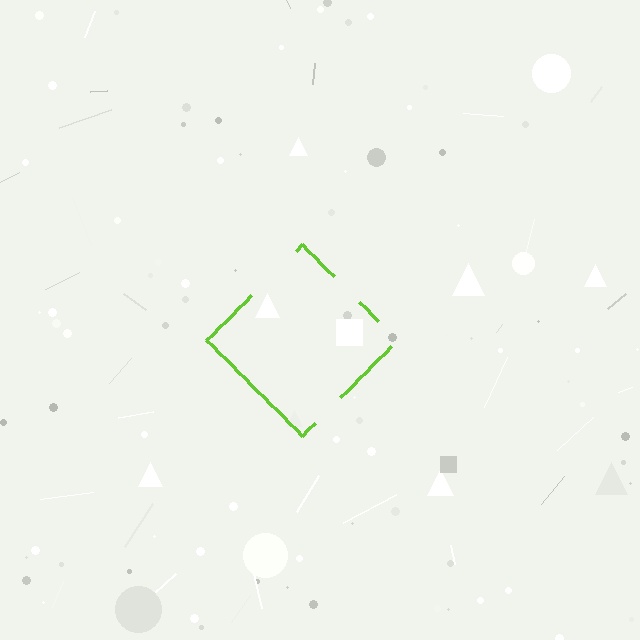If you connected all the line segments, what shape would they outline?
They would outline a diamond.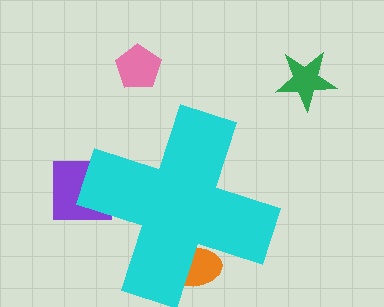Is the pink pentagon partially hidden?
No, the pink pentagon is fully visible.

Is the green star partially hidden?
No, the green star is fully visible.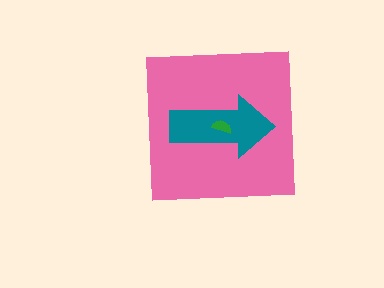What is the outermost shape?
The pink square.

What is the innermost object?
The green semicircle.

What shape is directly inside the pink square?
The teal arrow.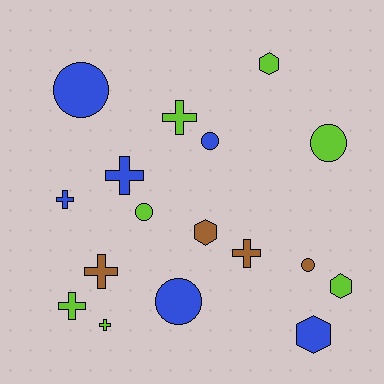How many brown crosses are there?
There are 2 brown crosses.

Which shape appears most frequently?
Cross, with 7 objects.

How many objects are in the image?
There are 17 objects.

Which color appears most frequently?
Lime, with 7 objects.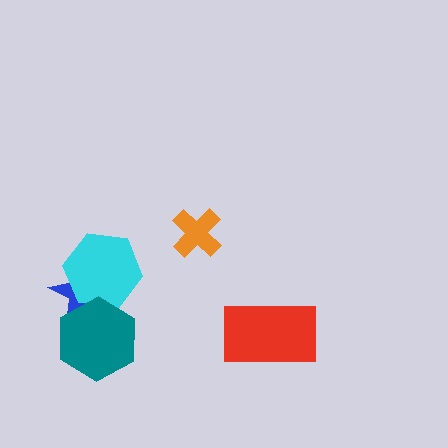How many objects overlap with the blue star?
2 objects overlap with the blue star.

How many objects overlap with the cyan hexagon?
2 objects overlap with the cyan hexagon.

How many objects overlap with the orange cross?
0 objects overlap with the orange cross.